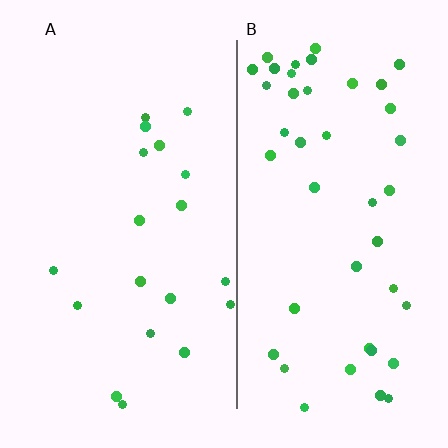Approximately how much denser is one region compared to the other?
Approximately 2.3× — region B over region A.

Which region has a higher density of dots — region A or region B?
B (the right).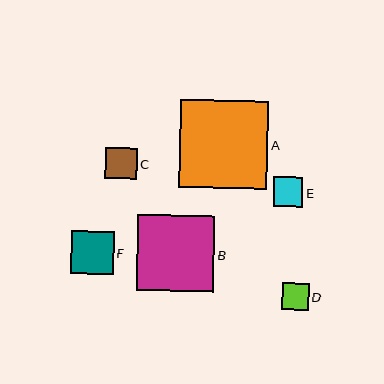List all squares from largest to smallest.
From largest to smallest: A, B, F, C, E, D.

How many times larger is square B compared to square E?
Square B is approximately 2.6 times the size of square E.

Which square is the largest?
Square A is the largest with a size of approximately 88 pixels.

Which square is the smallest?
Square D is the smallest with a size of approximately 27 pixels.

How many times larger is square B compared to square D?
Square B is approximately 2.8 times the size of square D.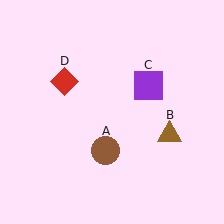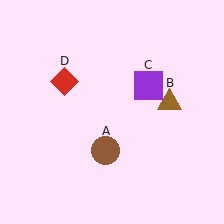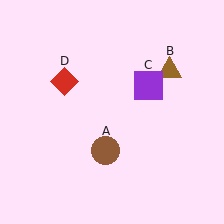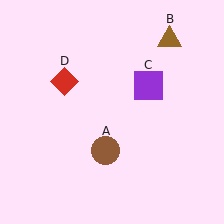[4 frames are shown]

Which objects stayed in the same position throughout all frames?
Brown circle (object A) and purple square (object C) and red diamond (object D) remained stationary.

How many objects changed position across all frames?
1 object changed position: brown triangle (object B).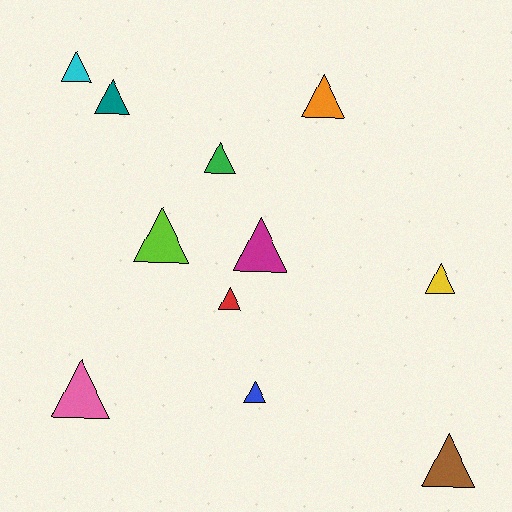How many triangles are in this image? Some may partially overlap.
There are 11 triangles.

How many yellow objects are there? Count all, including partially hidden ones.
There is 1 yellow object.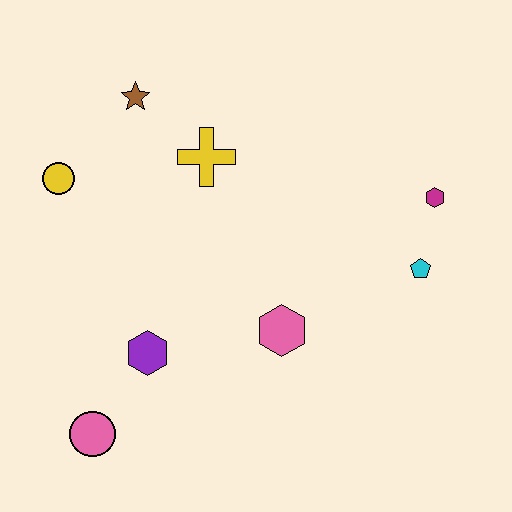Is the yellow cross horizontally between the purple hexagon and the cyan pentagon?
Yes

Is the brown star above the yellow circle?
Yes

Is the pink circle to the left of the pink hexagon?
Yes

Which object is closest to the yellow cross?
The brown star is closest to the yellow cross.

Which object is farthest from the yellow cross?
The pink circle is farthest from the yellow cross.